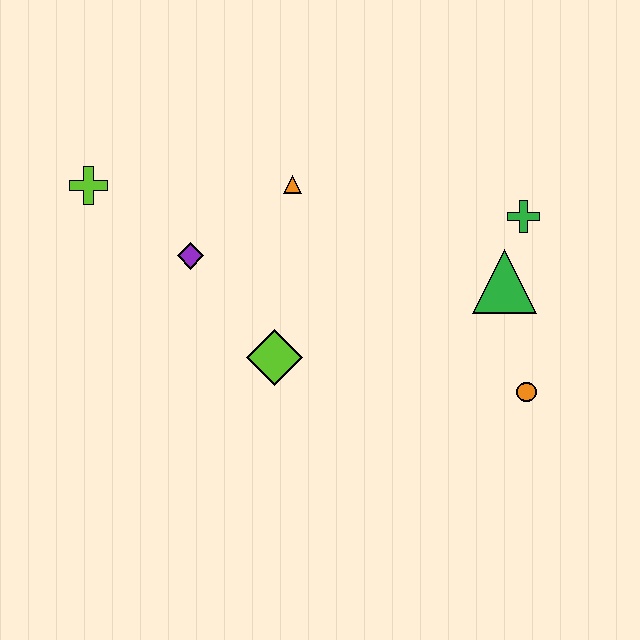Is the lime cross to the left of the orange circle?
Yes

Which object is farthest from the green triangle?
The lime cross is farthest from the green triangle.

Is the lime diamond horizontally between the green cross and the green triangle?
No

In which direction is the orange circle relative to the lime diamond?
The orange circle is to the right of the lime diamond.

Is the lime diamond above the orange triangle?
No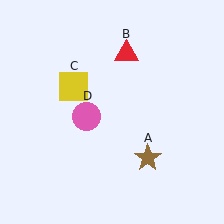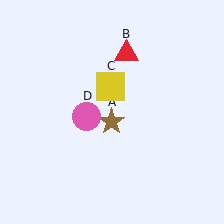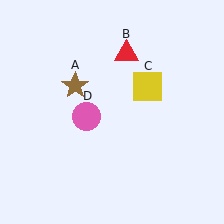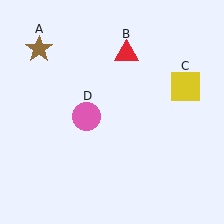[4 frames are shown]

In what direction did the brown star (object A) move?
The brown star (object A) moved up and to the left.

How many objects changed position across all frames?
2 objects changed position: brown star (object A), yellow square (object C).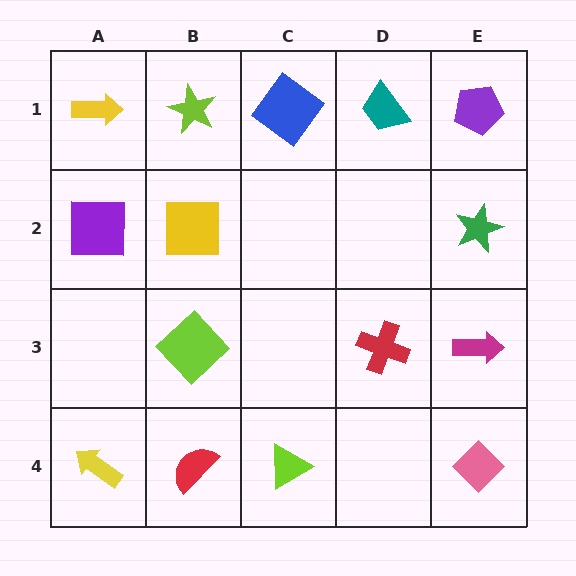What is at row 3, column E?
A magenta arrow.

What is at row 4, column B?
A red semicircle.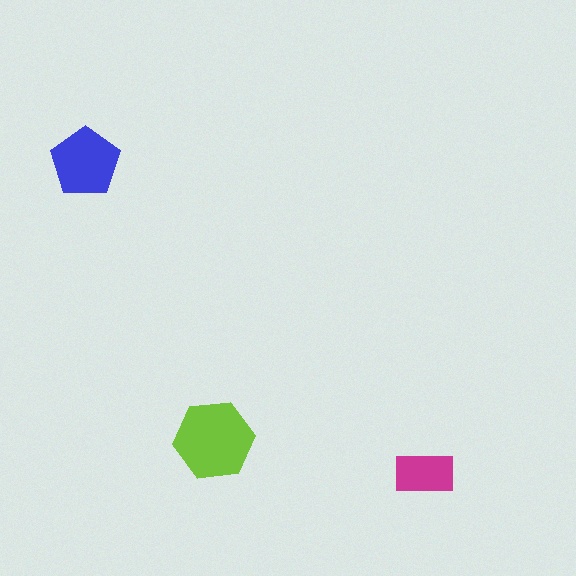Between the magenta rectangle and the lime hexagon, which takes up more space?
The lime hexagon.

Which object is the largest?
The lime hexagon.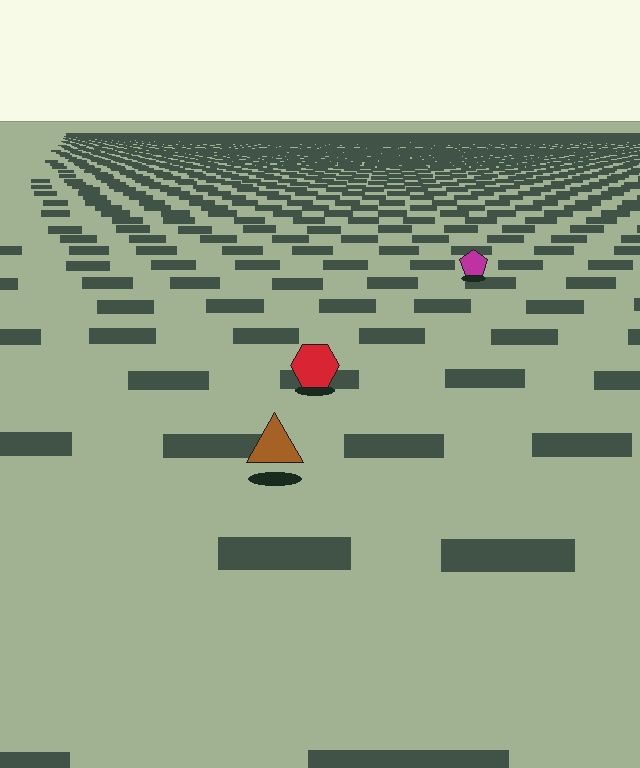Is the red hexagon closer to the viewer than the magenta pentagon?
Yes. The red hexagon is closer — you can tell from the texture gradient: the ground texture is coarser near it.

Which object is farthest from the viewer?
The magenta pentagon is farthest from the viewer. It appears smaller and the ground texture around it is denser.